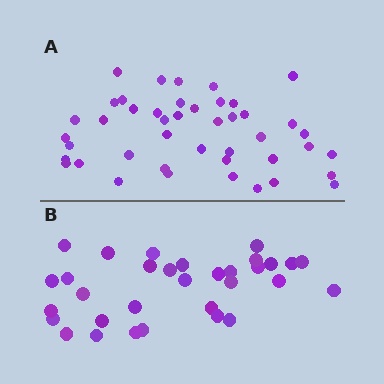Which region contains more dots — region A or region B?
Region A (the top region) has more dots.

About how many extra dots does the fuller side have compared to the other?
Region A has roughly 12 or so more dots than region B.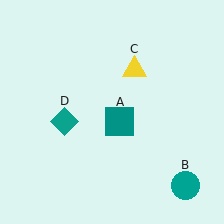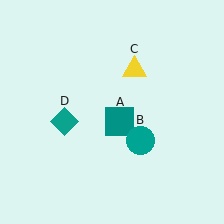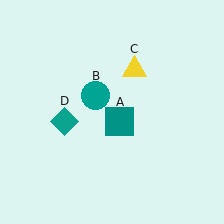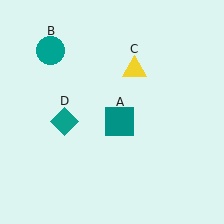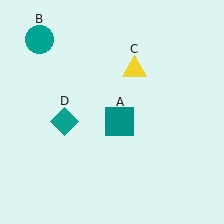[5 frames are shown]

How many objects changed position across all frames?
1 object changed position: teal circle (object B).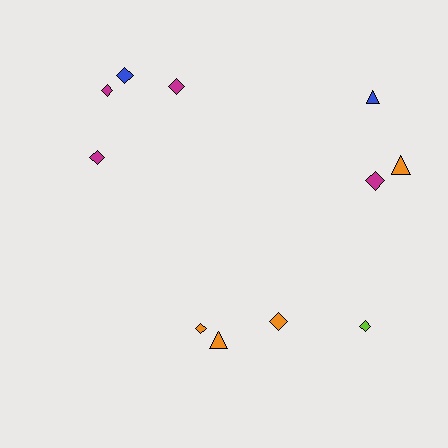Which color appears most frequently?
Magenta, with 4 objects.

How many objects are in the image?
There are 11 objects.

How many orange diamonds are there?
There are 2 orange diamonds.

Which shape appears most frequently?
Diamond, with 8 objects.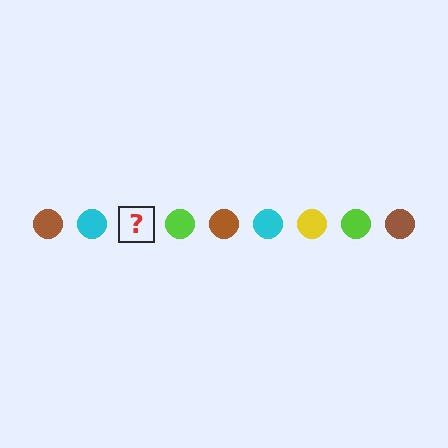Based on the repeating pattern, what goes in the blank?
The blank should be a yellow circle.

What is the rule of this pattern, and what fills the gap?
The rule is that the pattern cycles through brown, cyan, yellow, lime circles. The gap should be filled with a yellow circle.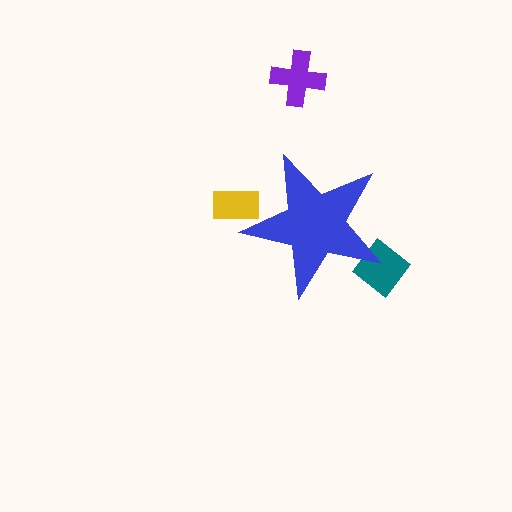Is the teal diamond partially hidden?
Yes, the teal diamond is partially hidden behind the blue star.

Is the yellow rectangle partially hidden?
Yes, the yellow rectangle is partially hidden behind the blue star.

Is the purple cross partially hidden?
No, the purple cross is fully visible.